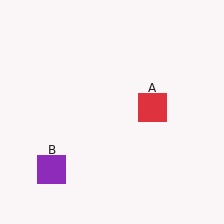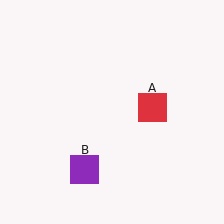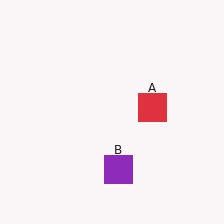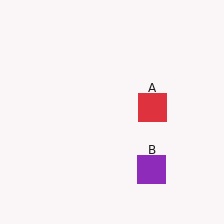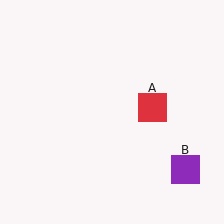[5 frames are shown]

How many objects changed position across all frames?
1 object changed position: purple square (object B).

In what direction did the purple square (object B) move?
The purple square (object B) moved right.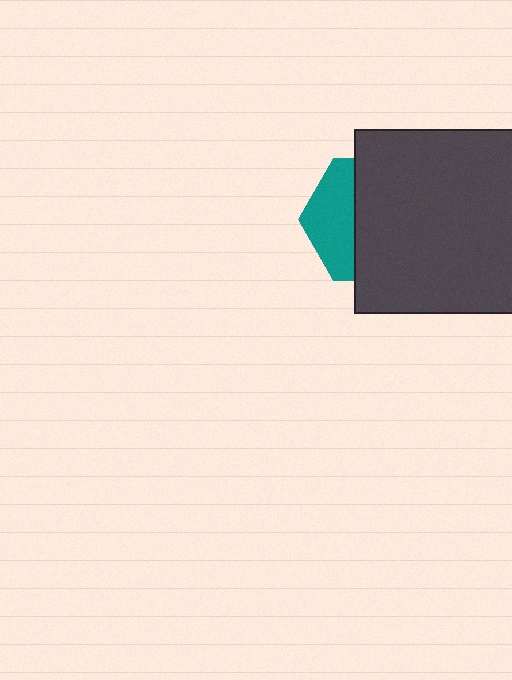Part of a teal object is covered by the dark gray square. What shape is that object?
It is a hexagon.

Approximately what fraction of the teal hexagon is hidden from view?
Roughly 65% of the teal hexagon is hidden behind the dark gray square.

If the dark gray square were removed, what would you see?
You would see the complete teal hexagon.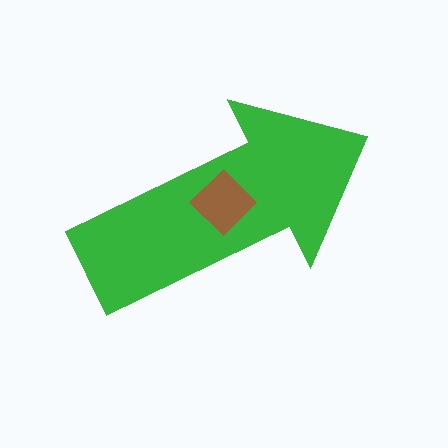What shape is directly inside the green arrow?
The brown diamond.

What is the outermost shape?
The green arrow.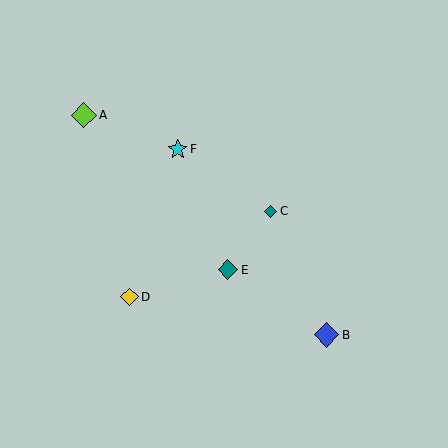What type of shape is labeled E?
Shape E is a teal diamond.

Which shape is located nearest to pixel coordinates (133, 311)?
The yellow diamond (labeled D) at (130, 297) is nearest to that location.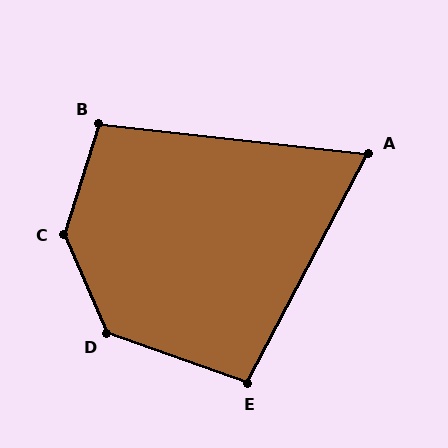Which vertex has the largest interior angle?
C, at approximately 139 degrees.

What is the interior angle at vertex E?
Approximately 99 degrees (obtuse).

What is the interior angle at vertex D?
Approximately 133 degrees (obtuse).